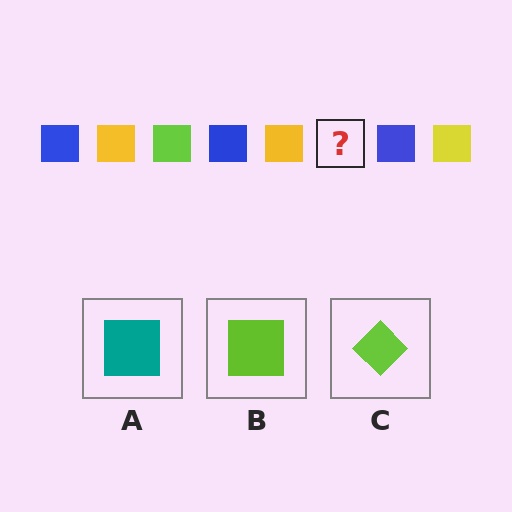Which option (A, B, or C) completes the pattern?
B.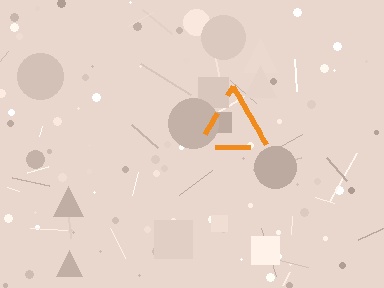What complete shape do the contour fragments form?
The contour fragments form a triangle.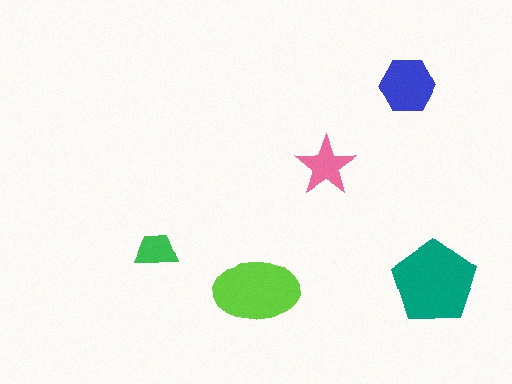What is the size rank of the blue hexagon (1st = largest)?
3rd.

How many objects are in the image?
There are 5 objects in the image.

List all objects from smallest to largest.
The green trapezoid, the pink star, the blue hexagon, the lime ellipse, the teal pentagon.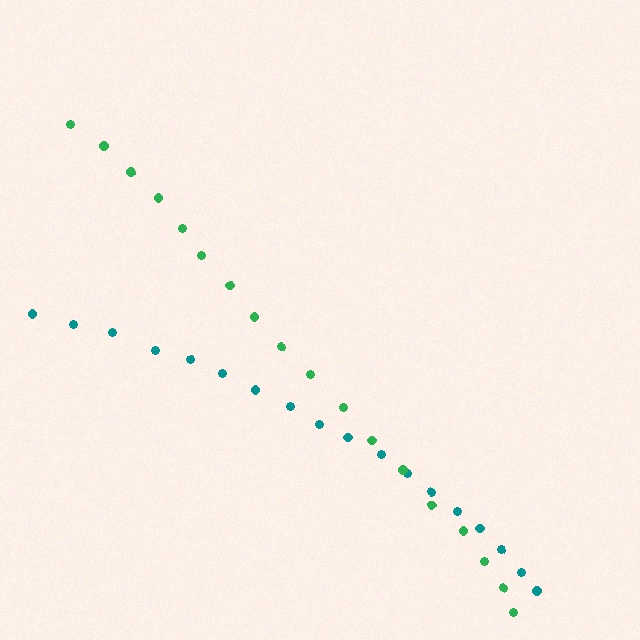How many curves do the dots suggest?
There are 2 distinct paths.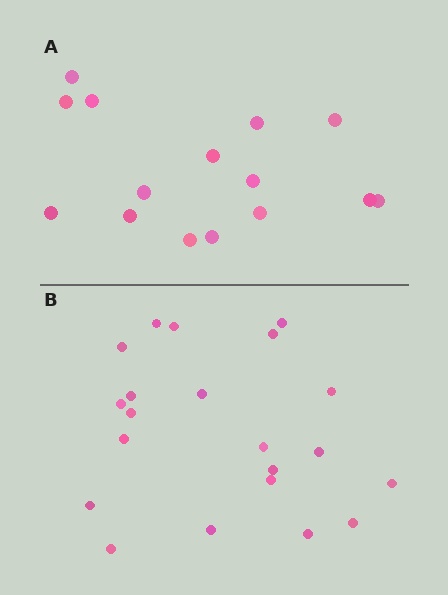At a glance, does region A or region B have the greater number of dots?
Region B (the bottom region) has more dots.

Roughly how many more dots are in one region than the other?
Region B has about 6 more dots than region A.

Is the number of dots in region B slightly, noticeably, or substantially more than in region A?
Region B has noticeably more, but not dramatically so. The ratio is roughly 1.4 to 1.